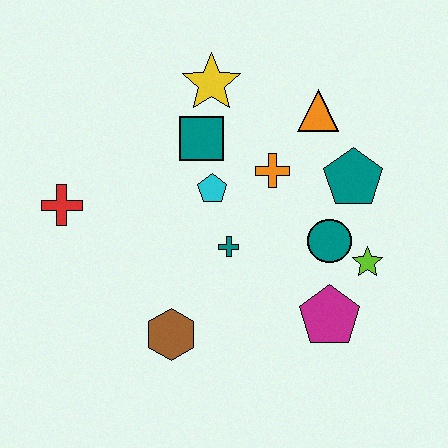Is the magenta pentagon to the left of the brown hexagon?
No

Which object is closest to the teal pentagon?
The teal circle is closest to the teal pentagon.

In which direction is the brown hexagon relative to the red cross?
The brown hexagon is below the red cross.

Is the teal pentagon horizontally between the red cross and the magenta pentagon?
No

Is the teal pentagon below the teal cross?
No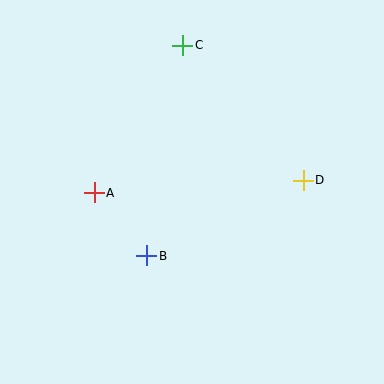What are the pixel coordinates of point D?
Point D is at (303, 180).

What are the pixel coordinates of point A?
Point A is at (94, 193).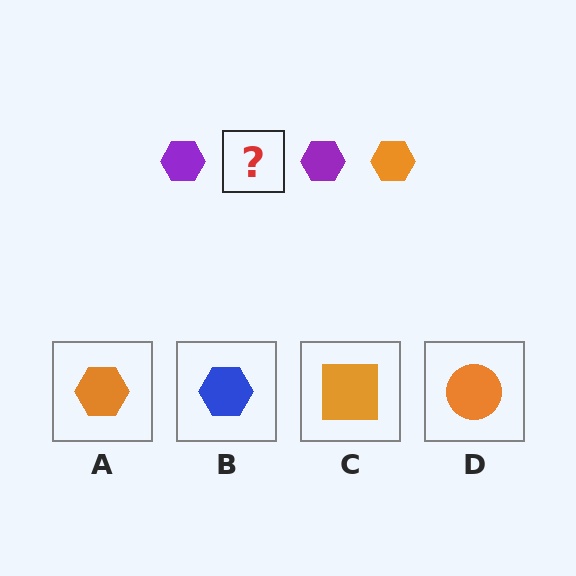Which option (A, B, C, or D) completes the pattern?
A.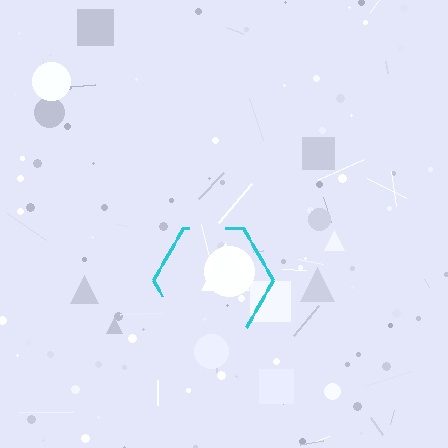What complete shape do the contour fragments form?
The contour fragments form a hexagon.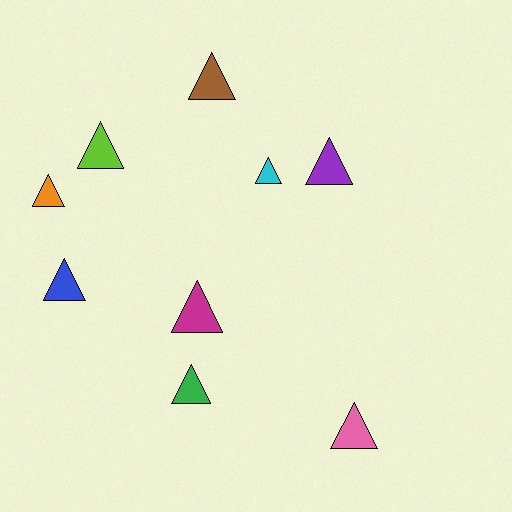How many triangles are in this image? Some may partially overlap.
There are 9 triangles.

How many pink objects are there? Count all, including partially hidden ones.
There is 1 pink object.